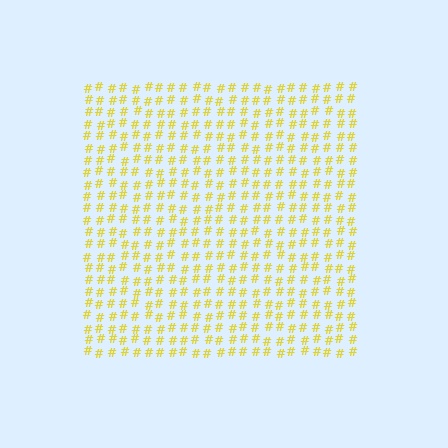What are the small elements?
The small elements are hash symbols.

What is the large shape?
The large shape is a square.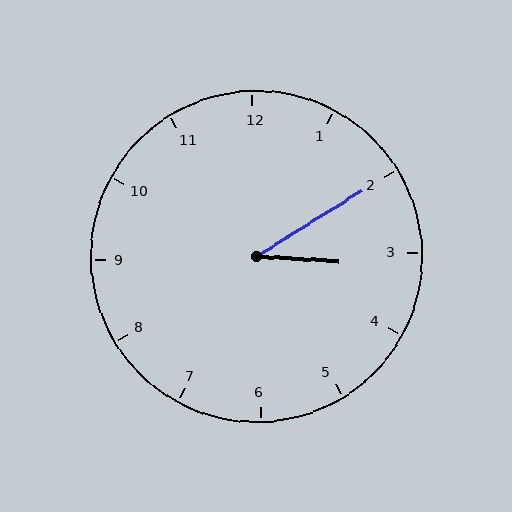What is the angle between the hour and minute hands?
Approximately 35 degrees.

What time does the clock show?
3:10.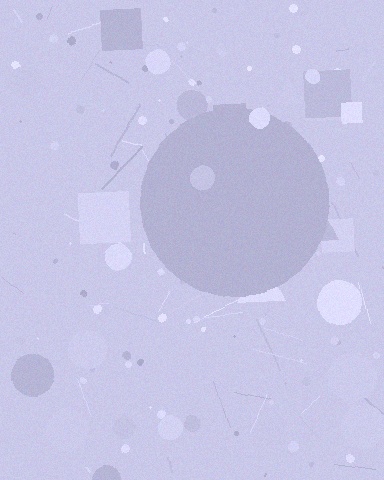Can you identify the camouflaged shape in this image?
The camouflaged shape is a circle.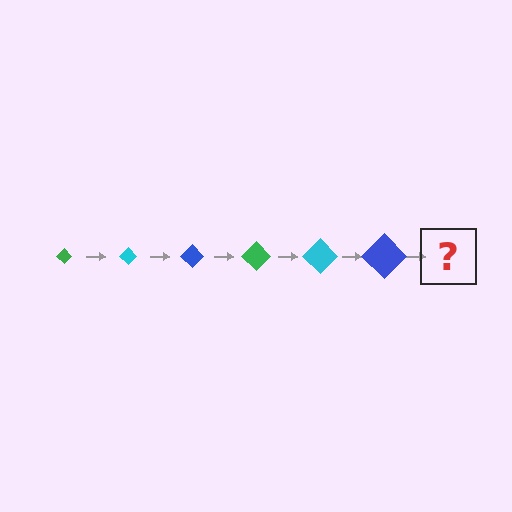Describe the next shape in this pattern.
It should be a green diamond, larger than the previous one.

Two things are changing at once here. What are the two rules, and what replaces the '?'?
The two rules are that the diamond grows larger each step and the color cycles through green, cyan, and blue. The '?' should be a green diamond, larger than the previous one.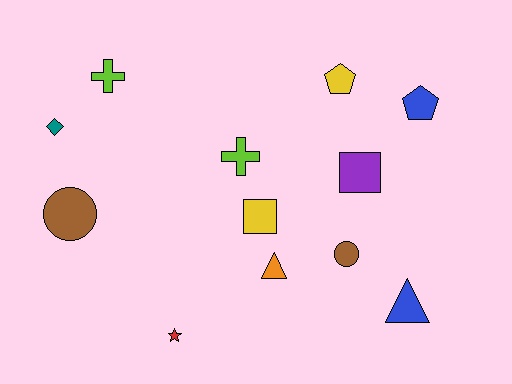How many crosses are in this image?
There are 2 crosses.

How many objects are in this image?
There are 12 objects.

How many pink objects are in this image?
There are no pink objects.